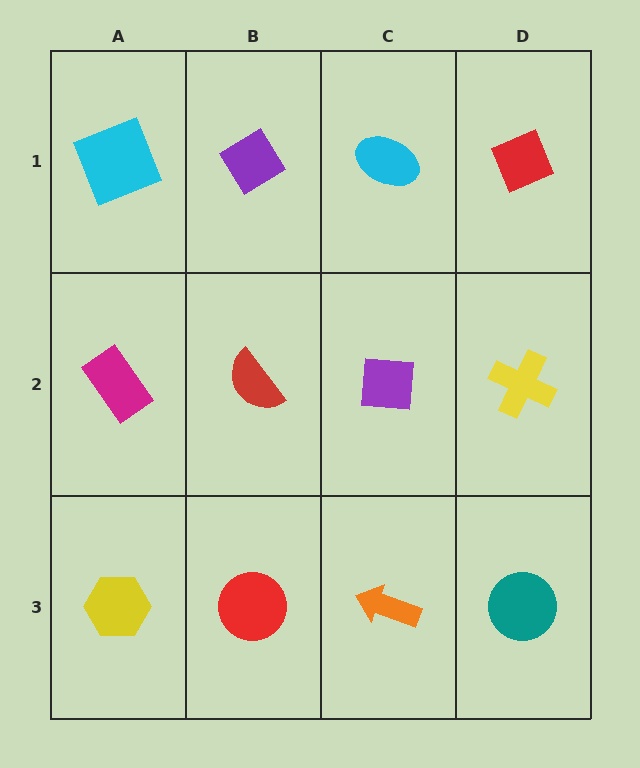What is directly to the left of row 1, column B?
A cyan square.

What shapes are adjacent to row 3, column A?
A magenta rectangle (row 2, column A), a red circle (row 3, column B).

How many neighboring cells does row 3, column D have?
2.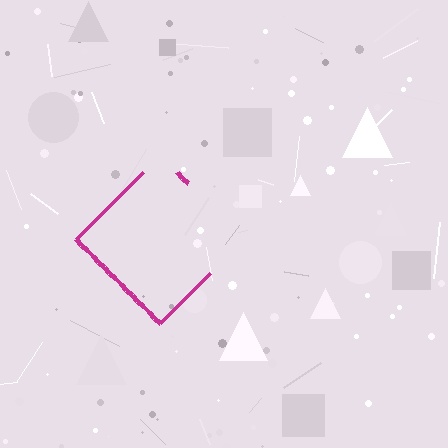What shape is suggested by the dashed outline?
The dashed outline suggests a diamond.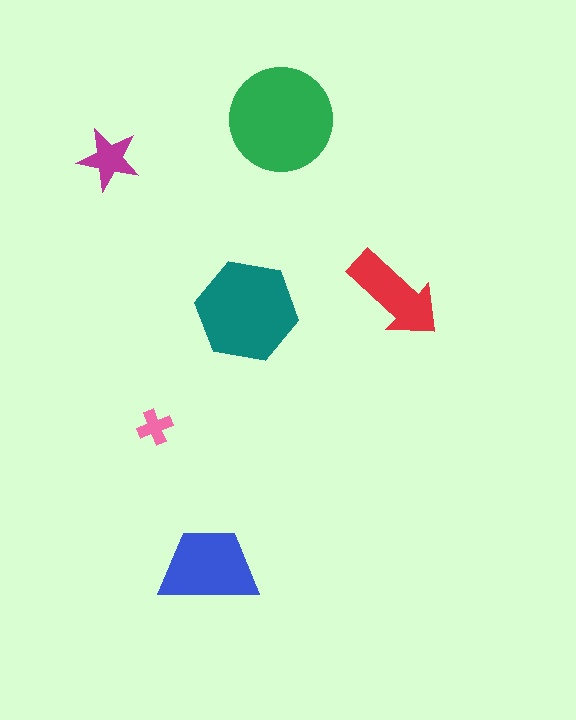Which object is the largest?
The green circle.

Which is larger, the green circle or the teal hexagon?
The green circle.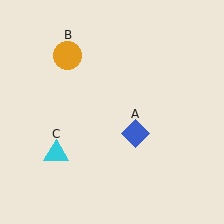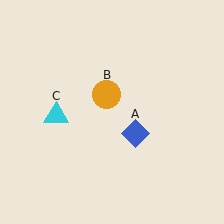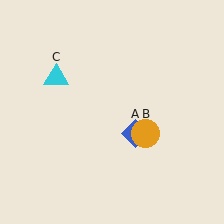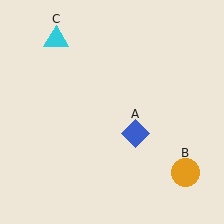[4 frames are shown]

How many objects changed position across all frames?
2 objects changed position: orange circle (object B), cyan triangle (object C).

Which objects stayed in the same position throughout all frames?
Blue diamond (object A) remained stationary.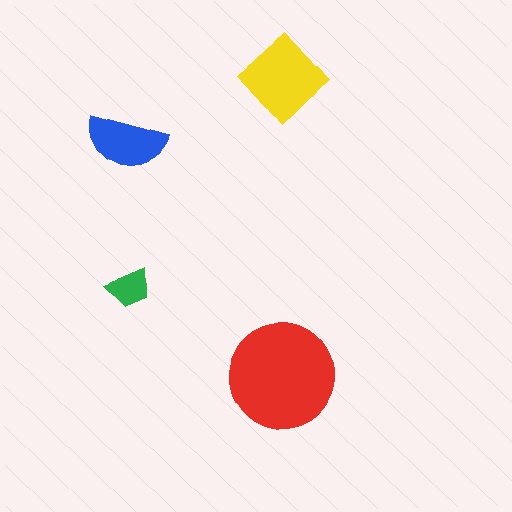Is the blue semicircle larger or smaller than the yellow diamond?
Smaller.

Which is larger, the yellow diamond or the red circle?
The red circle.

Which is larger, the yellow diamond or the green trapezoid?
The yellow diamond.